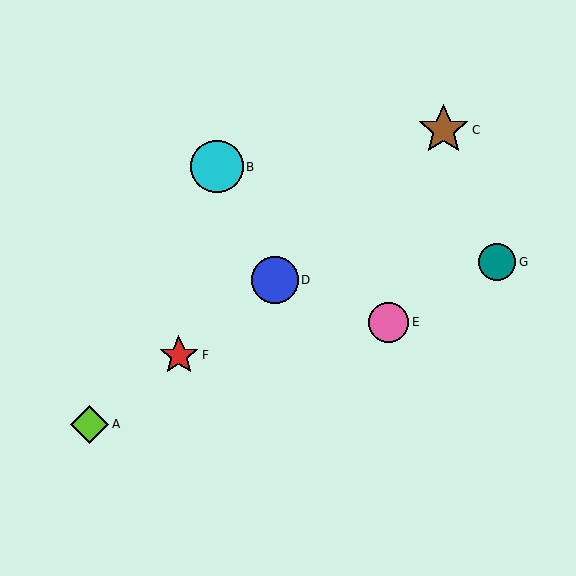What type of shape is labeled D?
Shape D is a blue circle.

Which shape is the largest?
The cyan circle (labeled B) is the largest.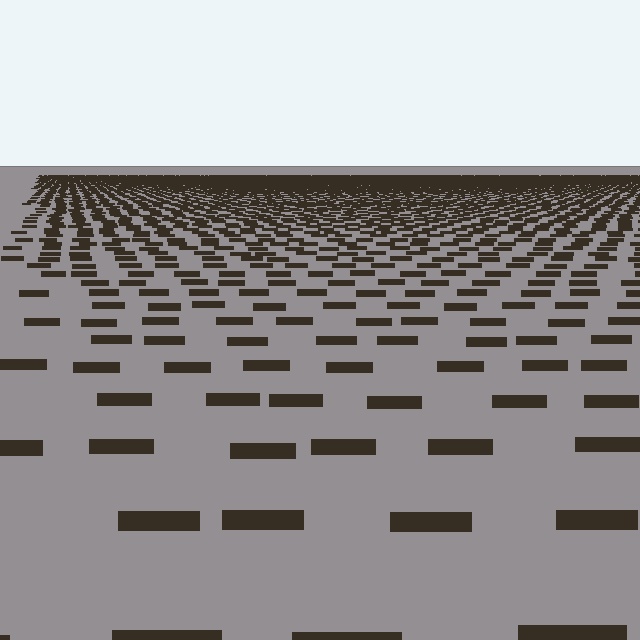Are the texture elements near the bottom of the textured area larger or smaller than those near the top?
Larger. Near the bottom, elements are closer to the viewer and appear at a bigger on-screen size.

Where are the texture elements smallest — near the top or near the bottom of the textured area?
Near the top.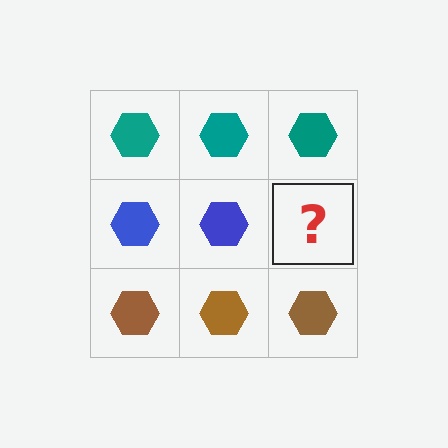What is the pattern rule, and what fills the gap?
The rule is that each row has a consistent color. The gap should be filled with a blue hexagon.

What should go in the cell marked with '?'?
The missing cell should contain a blue hexagon.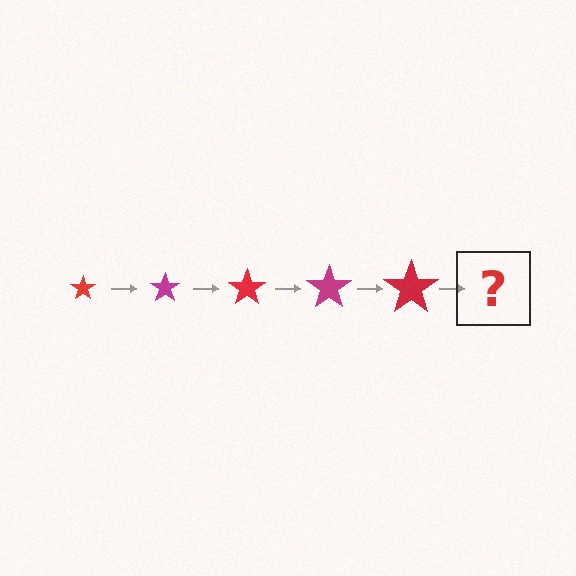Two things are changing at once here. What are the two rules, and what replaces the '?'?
The two rules are that the star grows larger each step and the color cycles through red and magenta. The '?' should be a magenta star, larger than the previous one.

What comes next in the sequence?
The next element should be a magenta star, larger than the previous one.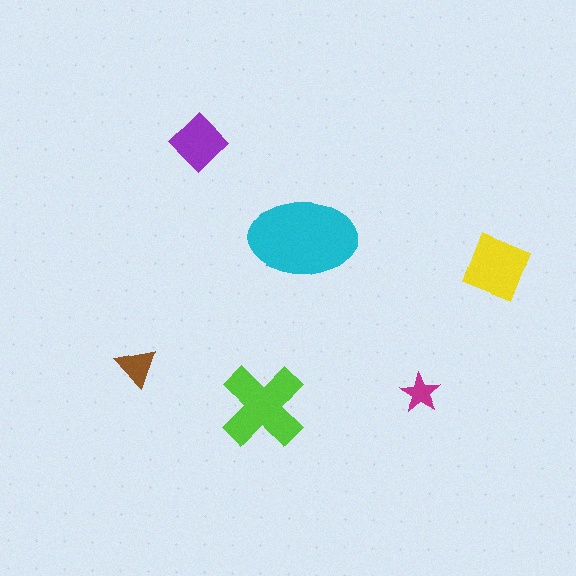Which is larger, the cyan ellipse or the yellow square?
The cyan ellipse.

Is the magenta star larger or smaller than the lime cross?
Smaller.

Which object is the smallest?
The magenta star.